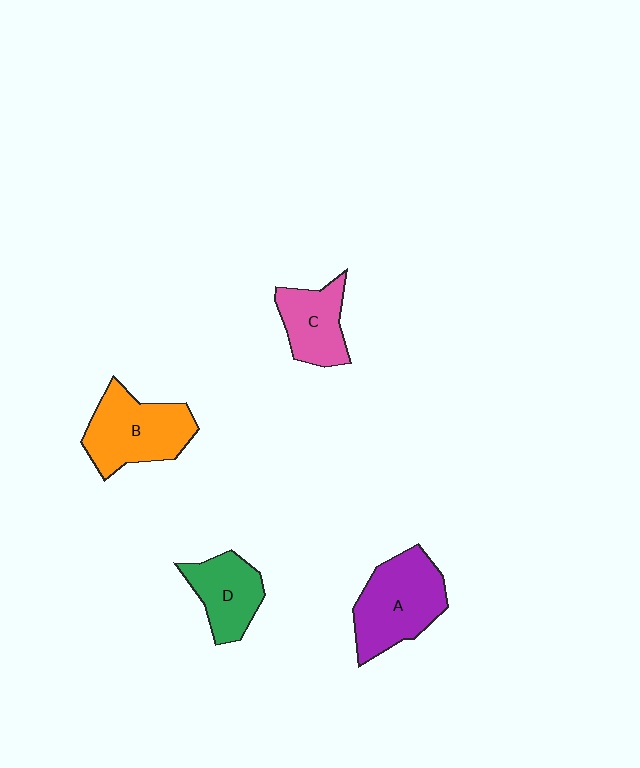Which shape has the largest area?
Shape A (purple).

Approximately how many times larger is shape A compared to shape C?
Approximately 1.5 times.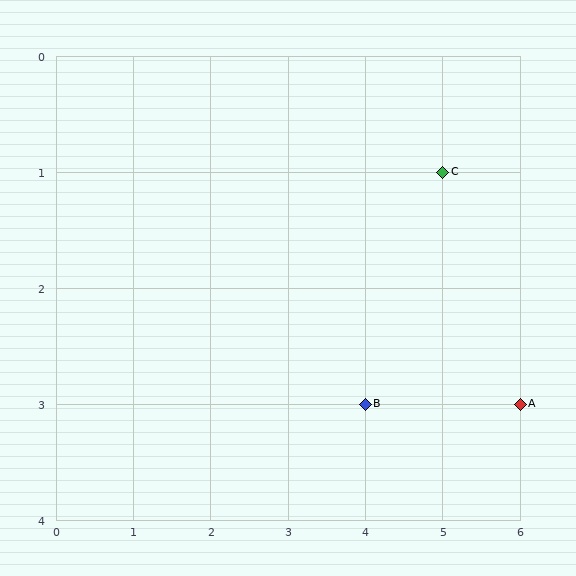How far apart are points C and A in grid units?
Points C and A are 1 column and 2 rows apart (about 2.2 grid units diagonally).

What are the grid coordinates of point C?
Point C is at grid coordinates (5, 1).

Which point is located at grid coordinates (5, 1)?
Point C is at (5, 1).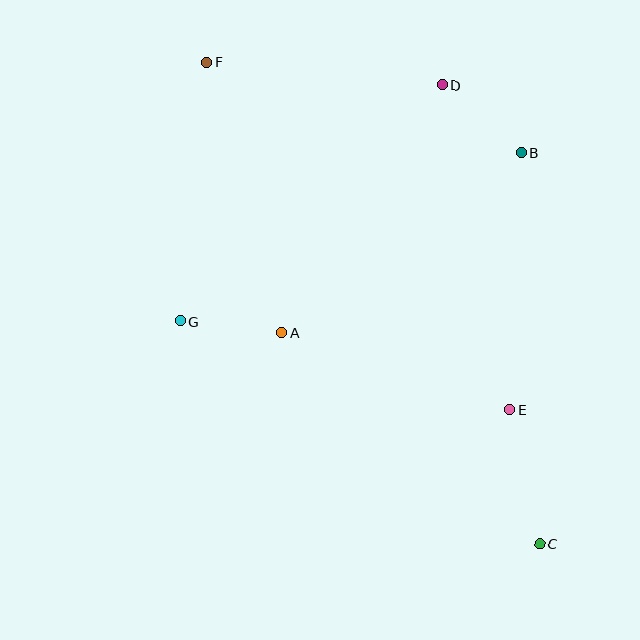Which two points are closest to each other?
Points A and G are closest to each other.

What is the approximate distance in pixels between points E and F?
The distance between E and F is approximately 461 pixels.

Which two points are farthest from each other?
Points C and F are farthest from each other.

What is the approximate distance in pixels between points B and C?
The distance between B and C is approximately 391 pixels.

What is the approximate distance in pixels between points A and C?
The distance between A and C is approximately 334 pixels.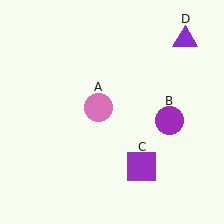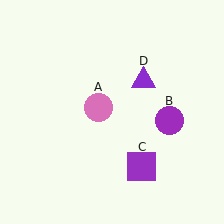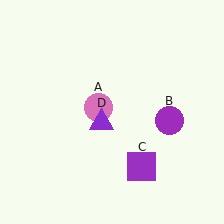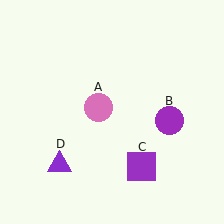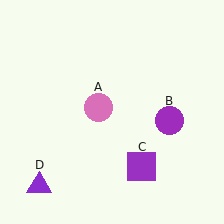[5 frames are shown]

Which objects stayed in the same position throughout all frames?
Pink circle (object A) and purple circle (object B) and purple square (object C) remained stationary.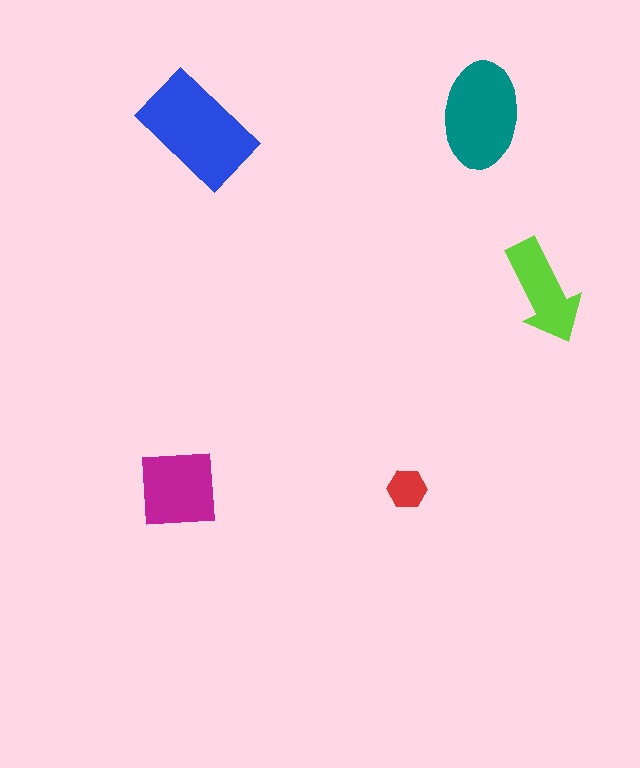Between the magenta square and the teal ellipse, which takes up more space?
The teal ellipse.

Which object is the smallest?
The red hexagon.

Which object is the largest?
The blue rectangle.